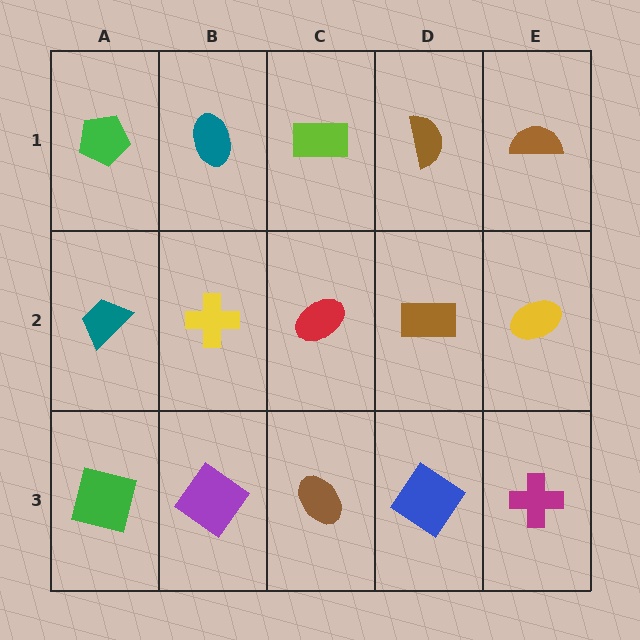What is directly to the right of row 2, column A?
A yellow cross.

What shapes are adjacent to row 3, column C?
A red ellipse (row 2, column C), a purple diamond (row 3, column B), a blue diamond (row 3, column D).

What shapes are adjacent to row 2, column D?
A brown semicircle (row 1, column D), a blue diamond (row 3, column D), a red ellipse (row 2, column C), a yellow ellipse (row 2, column E).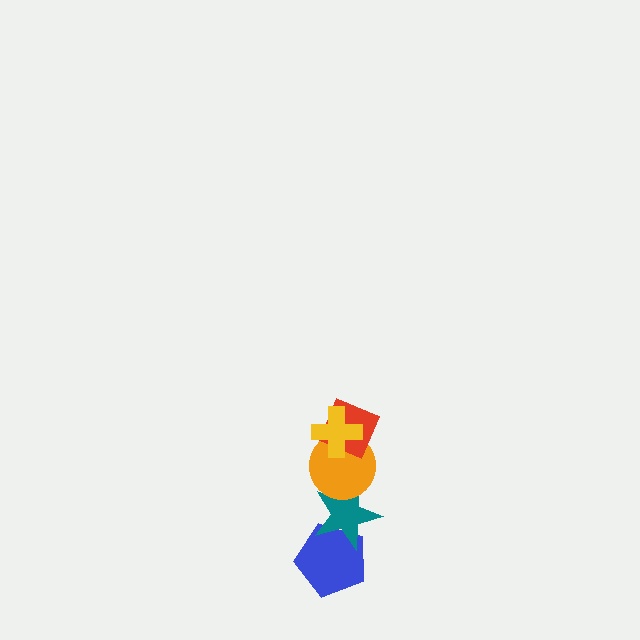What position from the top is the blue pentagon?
The blue pentagon is 5th from the top.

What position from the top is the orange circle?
The orange circle is 3rd from the top.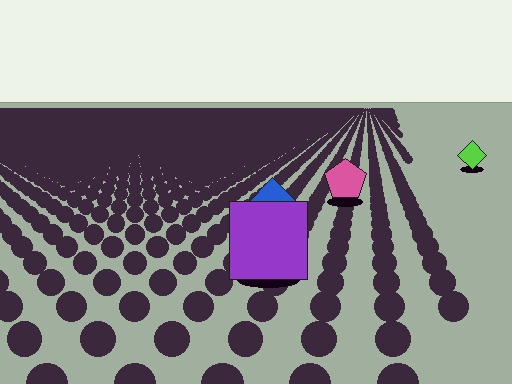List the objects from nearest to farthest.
From nearest to farthest: the purple square, the blue diamond, the pink pentagon, the lime diamond.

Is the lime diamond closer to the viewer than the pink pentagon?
No. The pink pentagon is closer — you can tell from the texture gradient: the ground texture is coarser near it.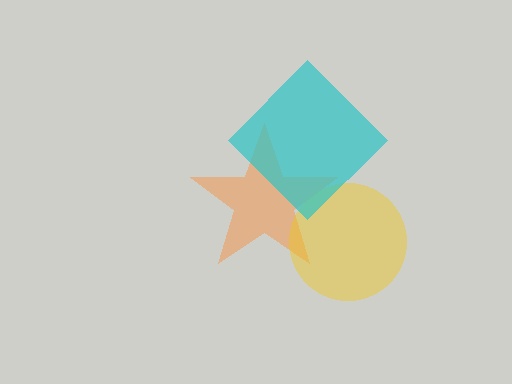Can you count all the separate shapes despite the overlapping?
Yes, there are 3 separate shapes.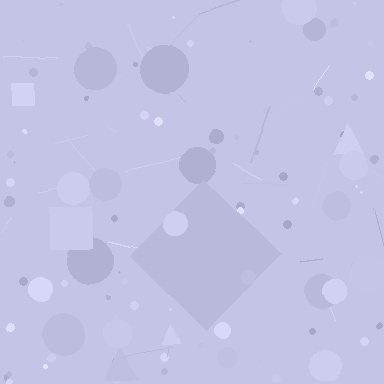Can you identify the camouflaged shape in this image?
The camouflaged shape is a diamond.